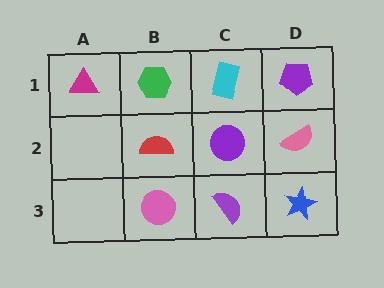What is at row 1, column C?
A cyan rectangle.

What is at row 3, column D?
A blue star.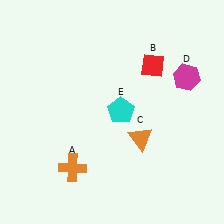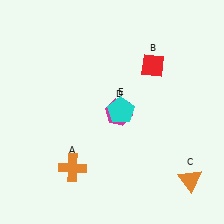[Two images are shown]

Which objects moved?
The objects that moved are: the orange triangle (C), the magenta hexagon (D).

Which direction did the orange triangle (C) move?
The orange triangle (C) moved right.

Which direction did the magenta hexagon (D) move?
The magenta hexagon (D) moved left.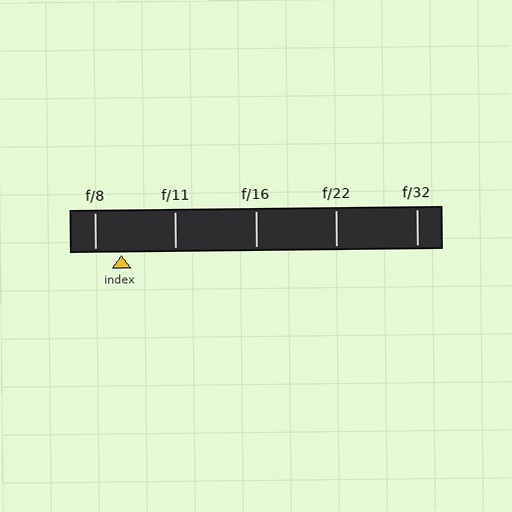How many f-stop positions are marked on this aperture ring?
There are 5 f-stop positions marked.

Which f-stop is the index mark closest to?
The index mark is closest to f/8.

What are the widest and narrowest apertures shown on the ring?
The widest aperture shown is f/8 and the narrowest is f/32.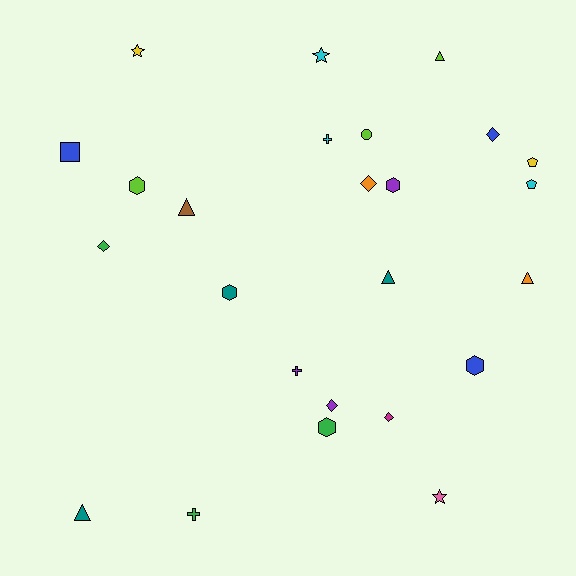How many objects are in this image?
There are 25 objects.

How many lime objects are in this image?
There are 3 lime objects.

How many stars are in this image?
There are 3 stars.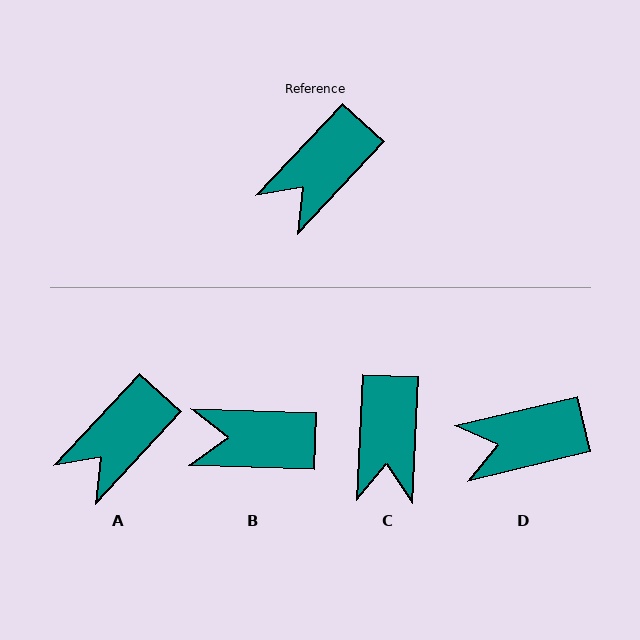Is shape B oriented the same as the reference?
No, it is off by about 49 degrees.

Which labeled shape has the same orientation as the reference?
A.